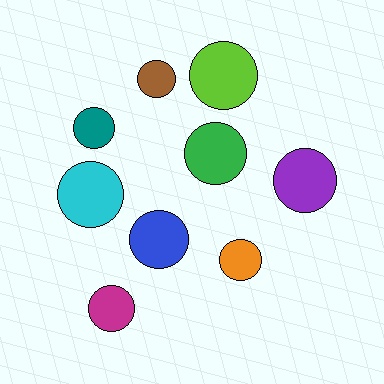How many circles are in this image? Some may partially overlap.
There are 9 circles.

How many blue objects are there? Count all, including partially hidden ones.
There is 1 blue object.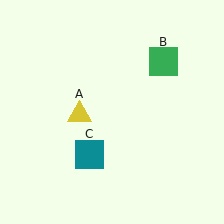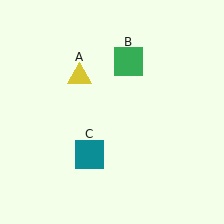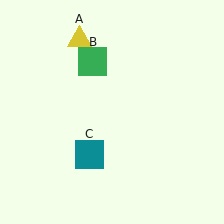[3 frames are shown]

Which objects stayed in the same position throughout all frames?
Teal square (object C) remained stationary.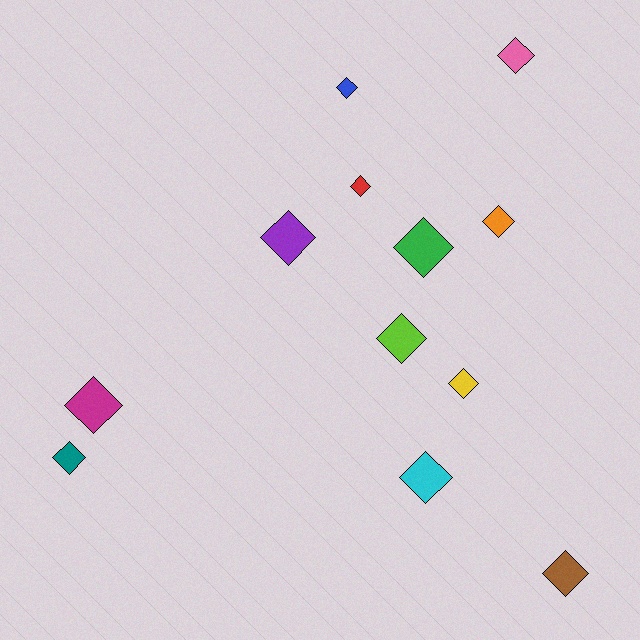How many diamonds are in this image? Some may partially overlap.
There are 12 diamonds.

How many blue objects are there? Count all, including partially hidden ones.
There is 1 blue object.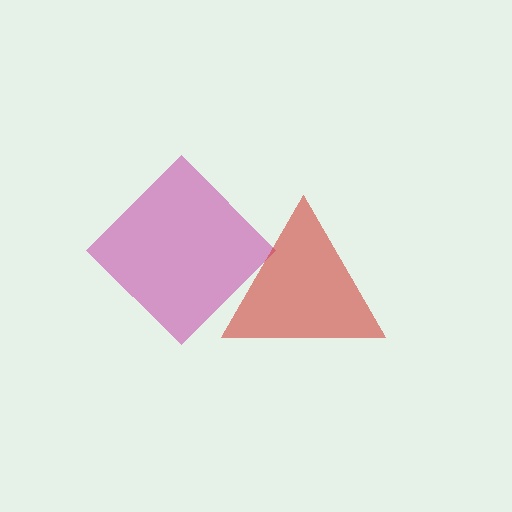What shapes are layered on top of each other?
The layered shapes are: a magenta diamond, a red triangle.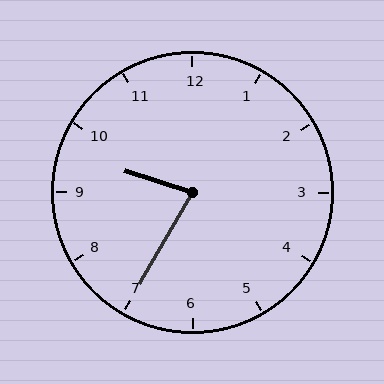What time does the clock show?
9:35.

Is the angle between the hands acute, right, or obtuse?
It is acute.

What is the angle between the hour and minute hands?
Approximately 78 degrees.